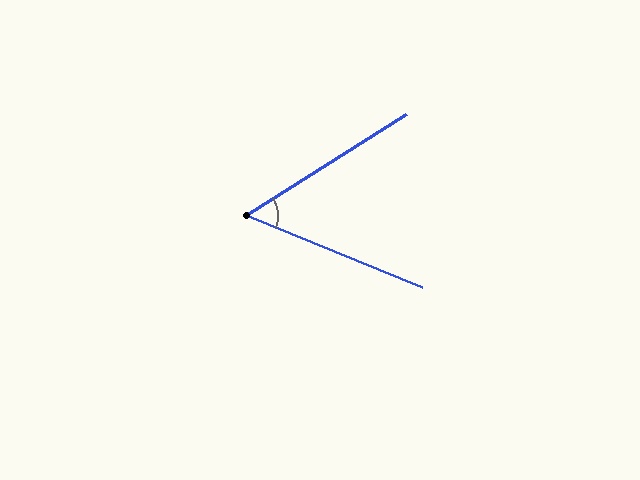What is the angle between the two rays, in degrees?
Approximately 54 degrees.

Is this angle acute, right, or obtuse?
It is acute.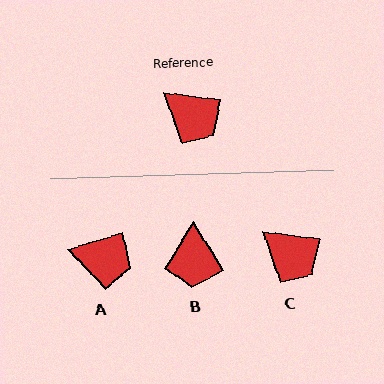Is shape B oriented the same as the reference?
No, it is off by about 51 degrees.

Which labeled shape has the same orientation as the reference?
C.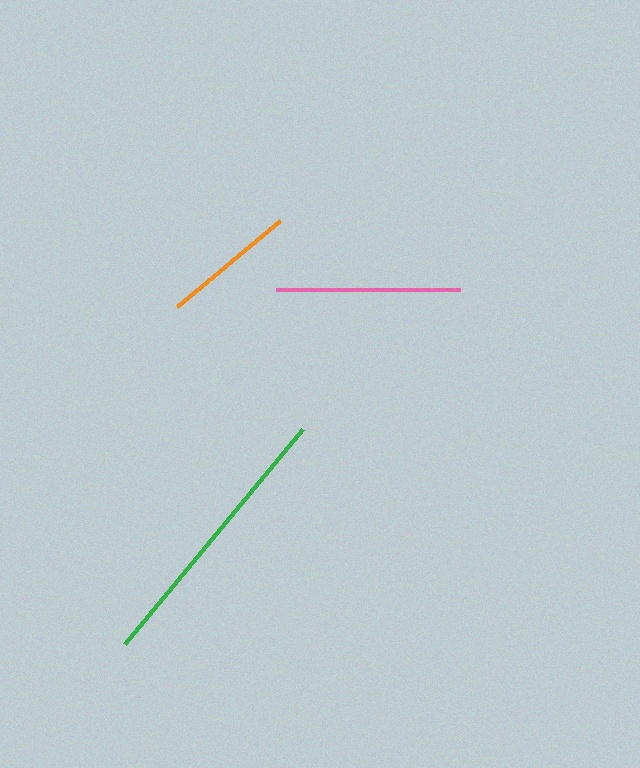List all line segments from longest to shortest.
From longest to shortest: green, pink, orange.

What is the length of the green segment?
The green segment is approximately 278 pixels long.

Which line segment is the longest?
The green line is the longest at approximately 278 pixels.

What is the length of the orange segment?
The orange segment is approximately 134 pixels long.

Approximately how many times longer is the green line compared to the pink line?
The green line is approximately 1.5 times the length of the pink line.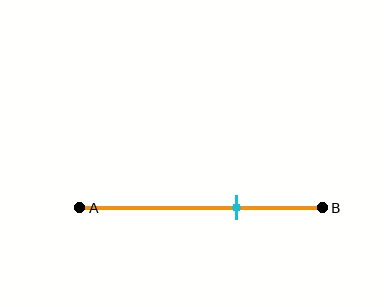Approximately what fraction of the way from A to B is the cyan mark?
The cyan mark is approximately 65% of the way from A to B.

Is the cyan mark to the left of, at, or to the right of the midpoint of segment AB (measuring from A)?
The cyan mark is to the right of the midpoint of segment AB.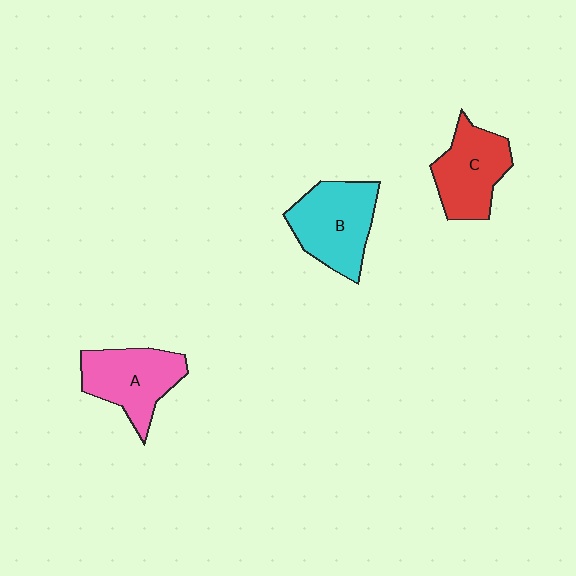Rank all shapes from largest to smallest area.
From largest to smallest: B (cyan), A (pink), C (red).